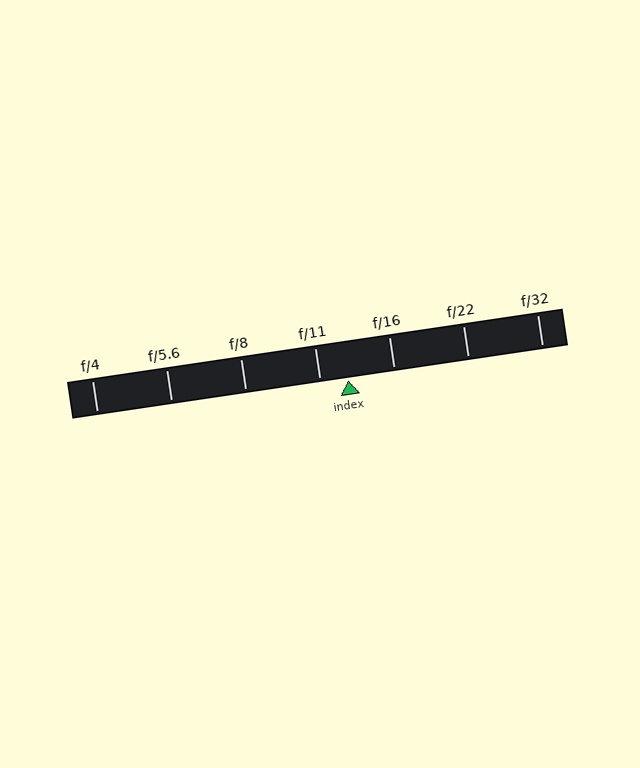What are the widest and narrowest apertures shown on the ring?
The widest aperture shown is f/4 and the narrowest is f/32.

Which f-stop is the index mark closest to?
The index mark is closest to f/11.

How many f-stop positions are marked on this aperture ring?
There are 7 f-stop positions marked.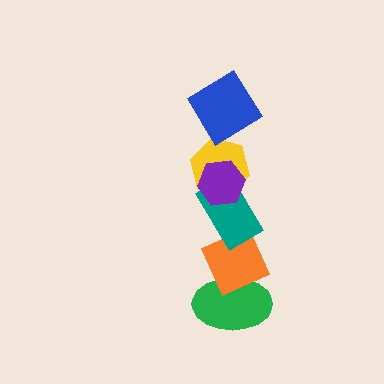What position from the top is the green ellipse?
The green ellipse is 6th from the top.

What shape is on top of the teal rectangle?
The yellow hexagon is on top of the teal rectangle.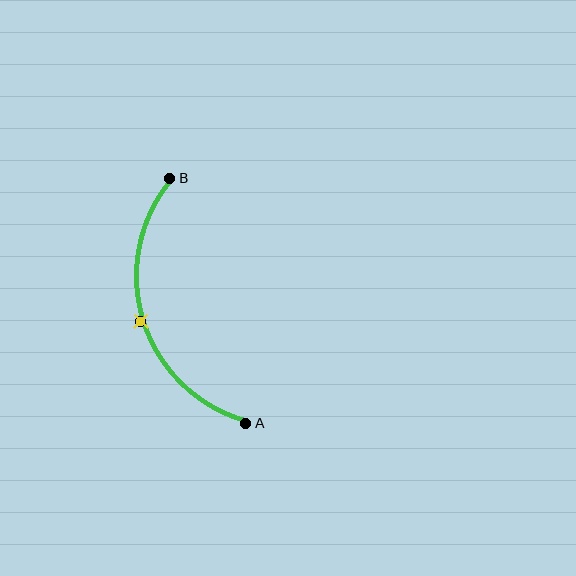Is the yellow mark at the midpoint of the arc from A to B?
Yes. The yellow mark lies on the arc at equal arc-length from both A and B — it is the arc midpoint.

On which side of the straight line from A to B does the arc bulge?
The arc bulges to the left of the straight line connecting A and B.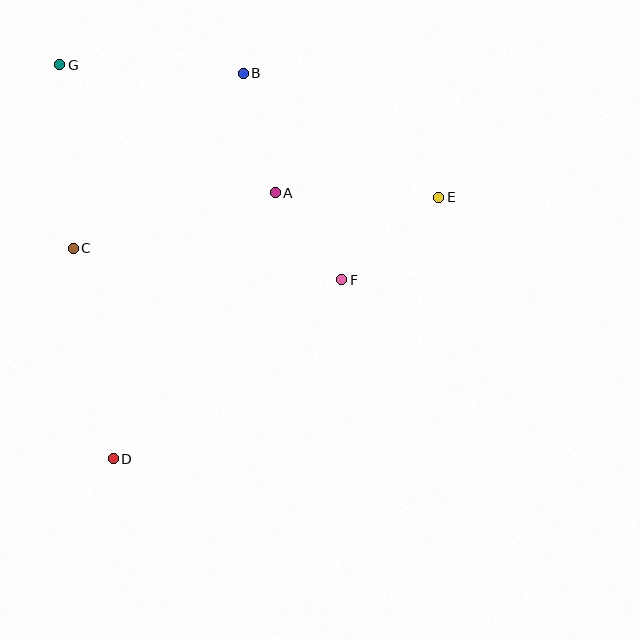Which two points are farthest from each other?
Points D and E are farthest from each other.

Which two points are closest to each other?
Points A and F are closest to each other.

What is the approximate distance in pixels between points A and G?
The distance between A and G is approximately 251 pixels.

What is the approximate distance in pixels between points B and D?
The distance between B and D is approximately 407 pixels.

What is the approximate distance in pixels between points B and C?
The distance between B and C is approximately 244 pixels.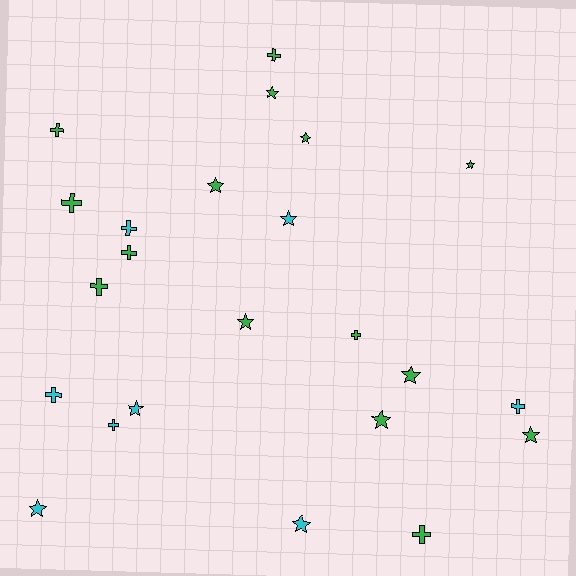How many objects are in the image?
There are 23 objects.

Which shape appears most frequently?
Star, with 12 objects.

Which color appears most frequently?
Green, with 15 objects.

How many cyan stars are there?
There are 4 cyan stars.